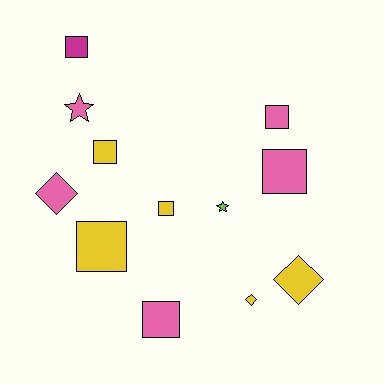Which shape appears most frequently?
Square, with 7 objects.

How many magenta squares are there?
There is 1 magenta square.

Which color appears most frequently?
Pink, with 5 objects.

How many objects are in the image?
There are 12 objects.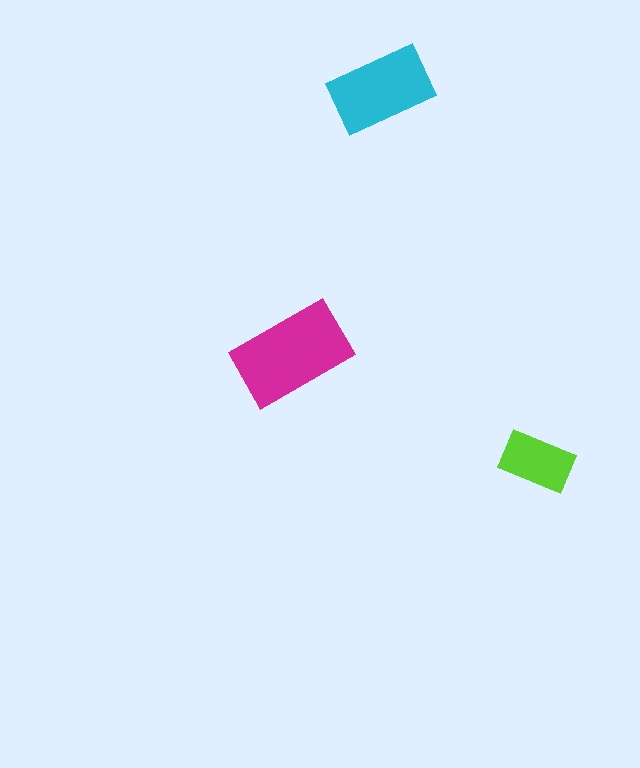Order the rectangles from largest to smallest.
the magenta one, the cyan one, the lime one.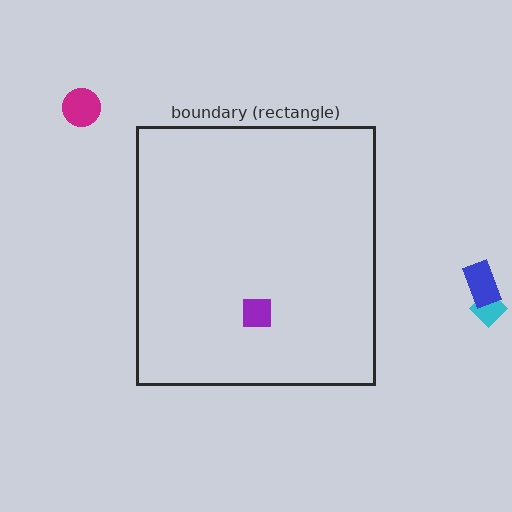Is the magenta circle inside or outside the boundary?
Outside.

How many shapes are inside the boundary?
1 inside, 3 outside.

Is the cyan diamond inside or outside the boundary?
Outside.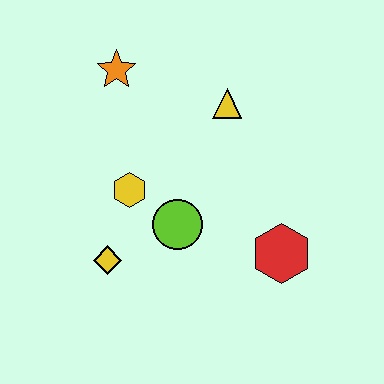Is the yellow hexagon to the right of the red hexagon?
No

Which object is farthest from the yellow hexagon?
The red hexagon is farthest from the yellow hexagon.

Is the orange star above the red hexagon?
Yes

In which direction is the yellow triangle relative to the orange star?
The yellow triangle is to the right of the orange star.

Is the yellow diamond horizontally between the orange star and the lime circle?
No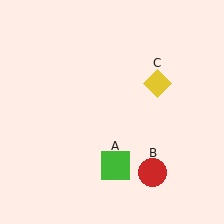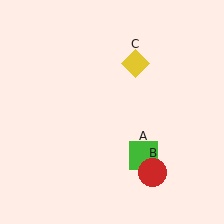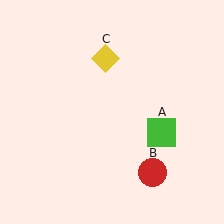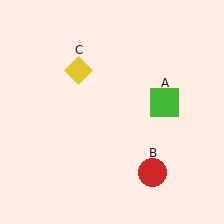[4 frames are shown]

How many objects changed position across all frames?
2 objects changed position: green square (object A), yellow diamond (object C).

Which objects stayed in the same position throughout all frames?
Red circle (object B) remained stationary.